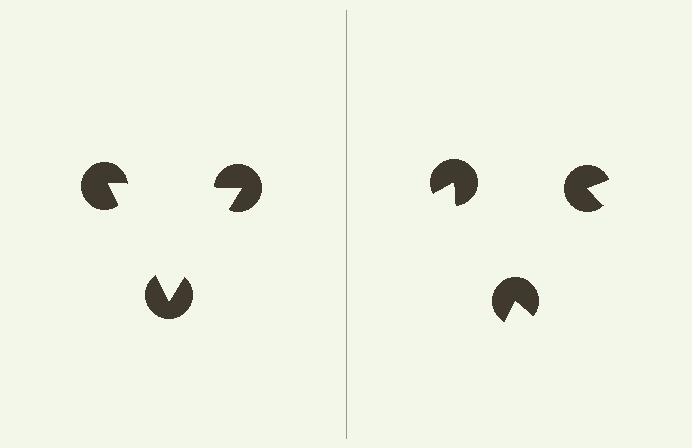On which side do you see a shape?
An illusory triangle appears on the left side. On the right side the wedge cuts are rotated, so no coherent shape forms.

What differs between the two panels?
The pac-man discs are positioned identically on both sides; only the wedge orientations differ. On the left they align to a triangle; on the right they are misaligned.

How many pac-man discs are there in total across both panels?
6 — 3 on each side.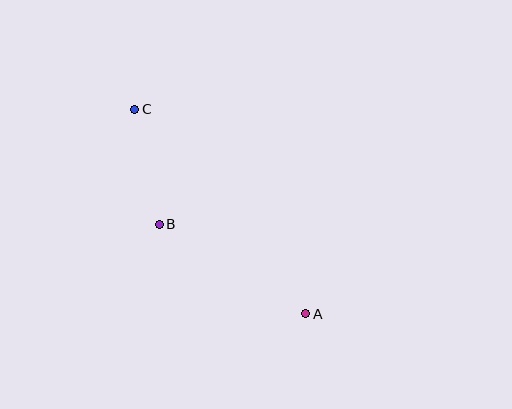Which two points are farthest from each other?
Points A and C are farthest from each other.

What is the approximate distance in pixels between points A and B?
The distance between A and B is approximately 172 pixels.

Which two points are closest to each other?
Points B and C are closest to each other.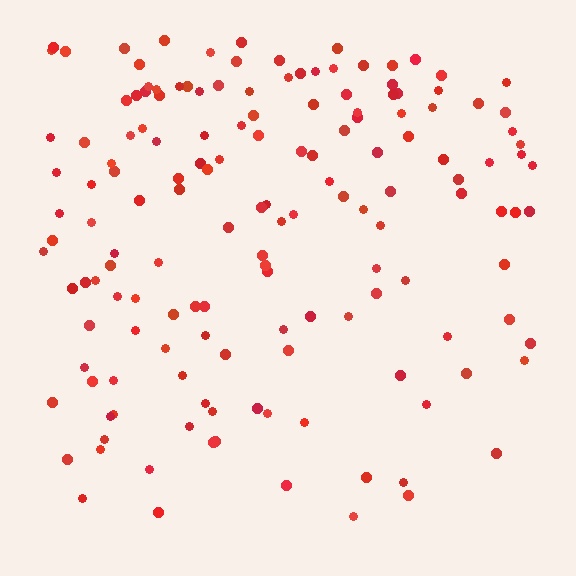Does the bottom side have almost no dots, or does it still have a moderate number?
Still a moderate number, just noticeably fewer than the top.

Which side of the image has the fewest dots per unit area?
The bottom.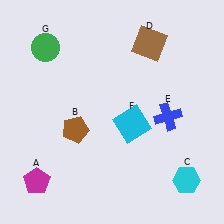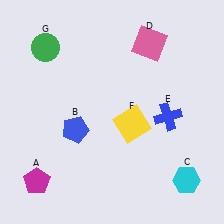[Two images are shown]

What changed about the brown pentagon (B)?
In Image 1, B is brown. In Image 2, it changed to blue.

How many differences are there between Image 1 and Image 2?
There are 3 differences between the two images.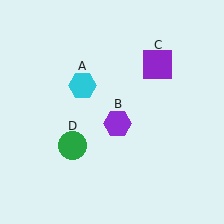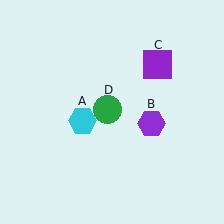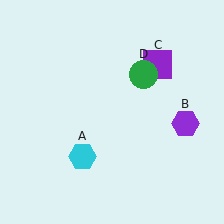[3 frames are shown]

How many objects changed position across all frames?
3 objects changed position: cyan hexagon (object A), purple hexagon (object B), green circle (object D).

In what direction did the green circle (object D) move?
The green circle (object D) moved up and to the right.